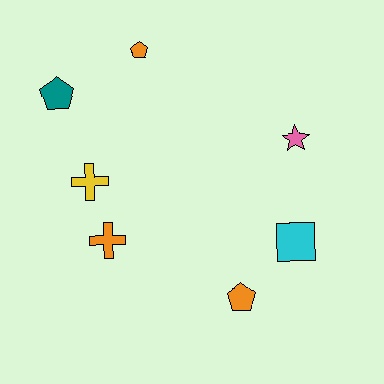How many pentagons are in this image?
There are 3 pentagons.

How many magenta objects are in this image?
There are no magenta objects.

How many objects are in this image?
There are 7 objects.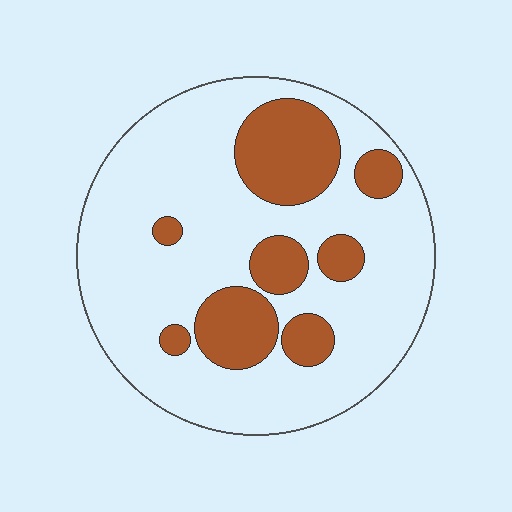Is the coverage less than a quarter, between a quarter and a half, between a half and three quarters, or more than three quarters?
Less than a quarter.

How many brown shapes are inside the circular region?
8.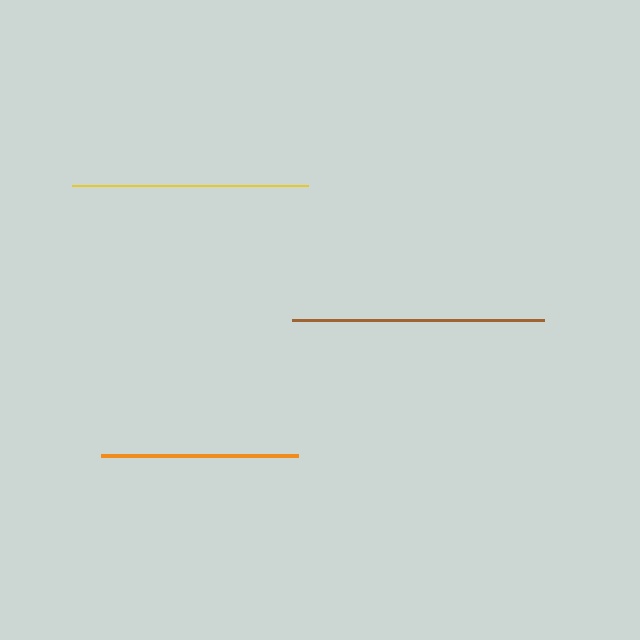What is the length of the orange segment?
The orange segment is approximately 197 pixels long.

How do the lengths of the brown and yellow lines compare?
The brown and yellow lines are approximately the same length.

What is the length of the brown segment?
The brown segment is approximately 252 pixels long.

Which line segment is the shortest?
The orange line is the shortest at approximately 197 pixels.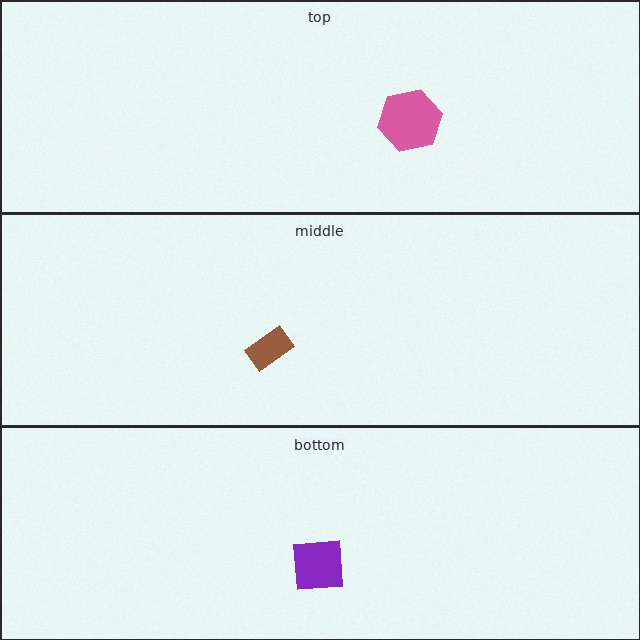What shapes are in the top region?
The pink hexagon.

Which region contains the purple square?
The bottom region.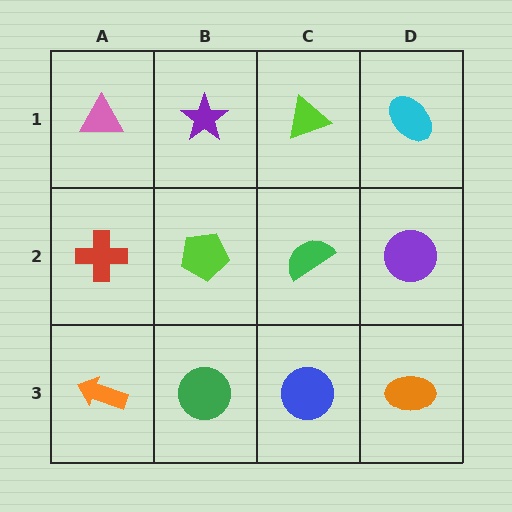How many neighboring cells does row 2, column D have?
3.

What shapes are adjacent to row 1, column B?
A lime pentagon (row 2, column B), a pink triangle (row 1, column A), a lime triangle (row 1, column C).